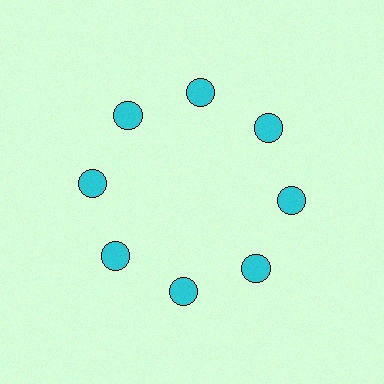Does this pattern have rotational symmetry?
Yes, this pattern has 8-fold rotational symmetry. It looks the same after rotating 45 degrees around the center.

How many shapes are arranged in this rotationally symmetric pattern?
There are 8 shapes, arranged in 8 groups of 1.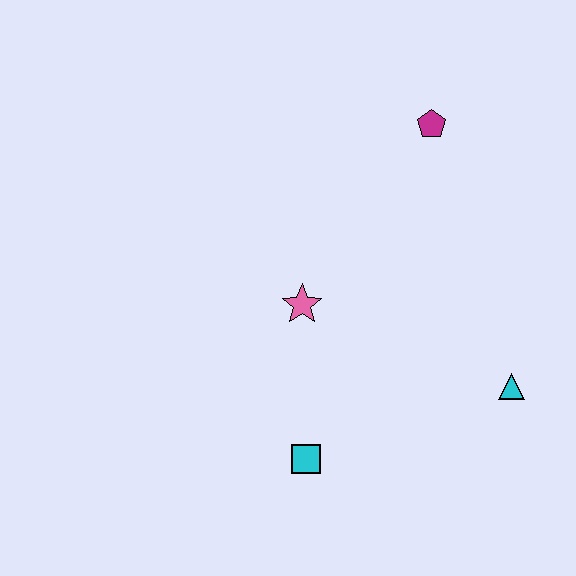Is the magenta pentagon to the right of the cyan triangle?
No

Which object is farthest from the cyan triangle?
The magenta pentagon is farthest from the cyan triangle.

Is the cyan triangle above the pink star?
No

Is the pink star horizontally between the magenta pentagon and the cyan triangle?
No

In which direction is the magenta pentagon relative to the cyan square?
The magenta pentagon is above the cyan square.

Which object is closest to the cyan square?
The pink star is closest to the cyan square.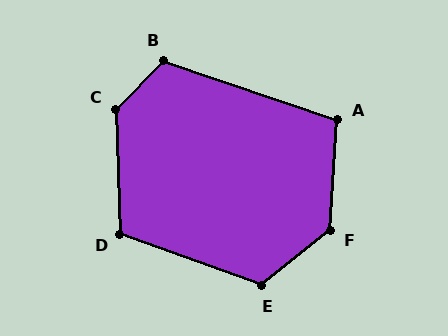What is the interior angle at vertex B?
Approximately 116 degrees (obtuse).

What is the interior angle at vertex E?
Approximately 121 degrees (obtuse).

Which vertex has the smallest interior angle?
A, at approximately 105 degrees.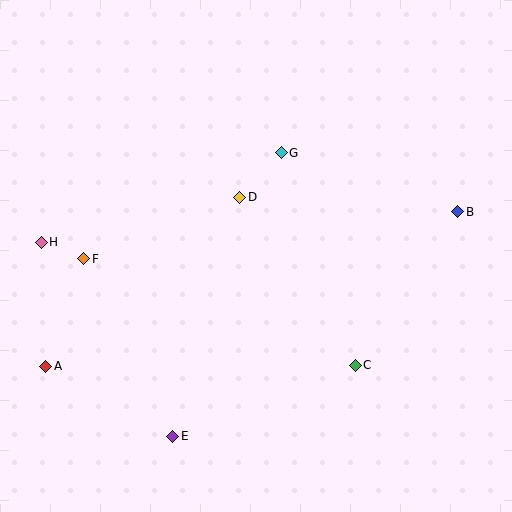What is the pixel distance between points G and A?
The distance between G and A is 318 pixels.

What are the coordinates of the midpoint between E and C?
The midpoint between E and C is at (264, 401).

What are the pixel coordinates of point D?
Point D is at (240, 197).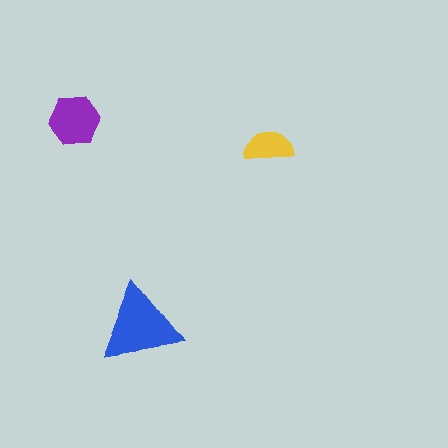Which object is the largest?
The blue triangle.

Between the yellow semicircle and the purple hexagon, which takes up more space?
The purple hexagon.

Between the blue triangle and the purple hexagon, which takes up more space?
The blue triangle.